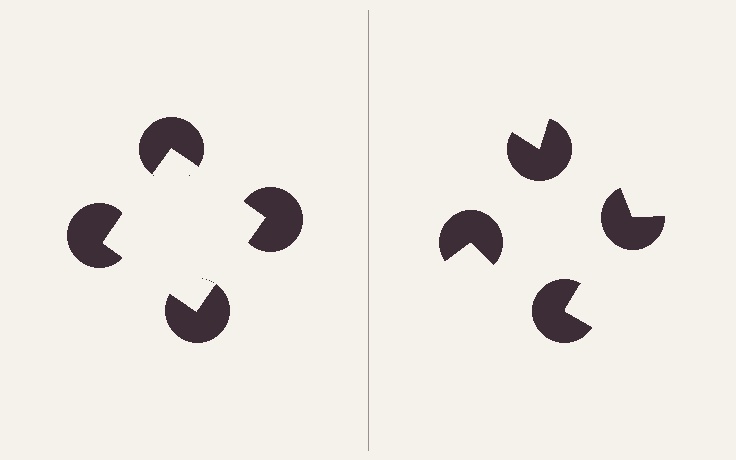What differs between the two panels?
The pac-man discs are positioned identically on both sides; only the wedge orientations differ. On the left they align to a square; on the right they are misaligned.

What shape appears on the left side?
An illusory square.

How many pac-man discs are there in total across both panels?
8 — 4 on each side.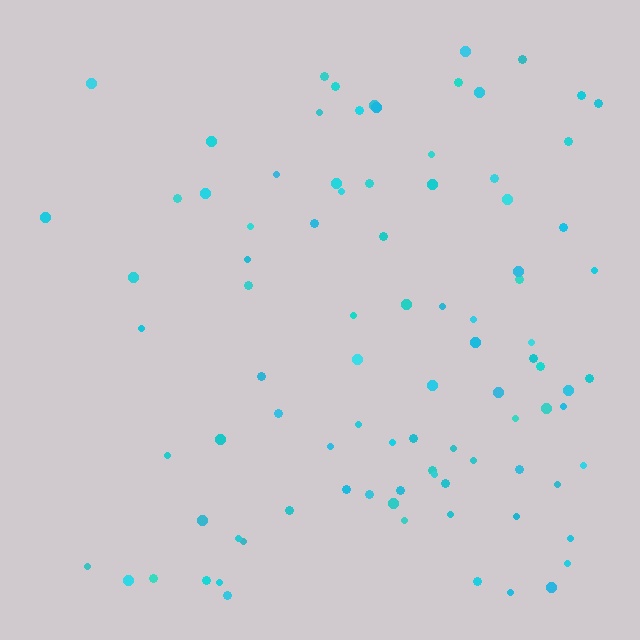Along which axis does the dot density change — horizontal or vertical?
Horizontal.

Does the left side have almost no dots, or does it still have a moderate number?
Still a moderate number, just noticeably fewer than the right.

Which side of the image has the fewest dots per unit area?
The left.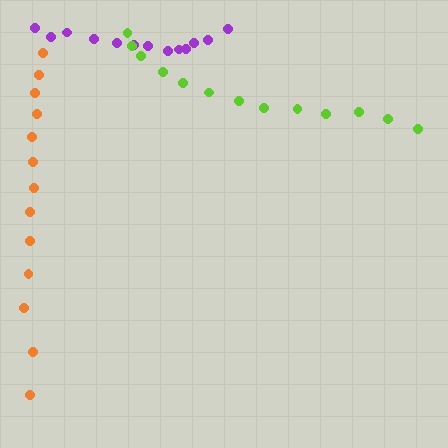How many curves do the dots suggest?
There are 3 distinct paths.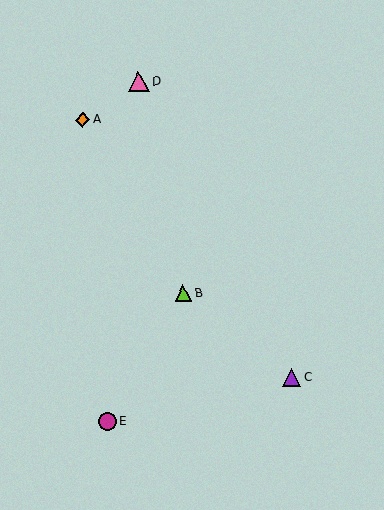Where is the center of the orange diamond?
The center of the orange diamond is at (83, 120).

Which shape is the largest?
The pink triangle (labeled D) is the largest.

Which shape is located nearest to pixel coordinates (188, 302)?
The lime triangle (labeled B) at (183, 293) is nearest to that location.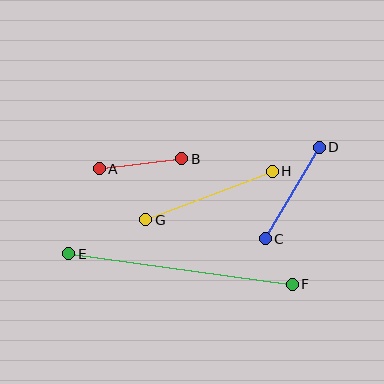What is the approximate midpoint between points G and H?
The midpoint is at approximately (209, 196) pixels.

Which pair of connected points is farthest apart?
Points E and F are farthest apart.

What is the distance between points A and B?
The distance is approximately 83 pixels.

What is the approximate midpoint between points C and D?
The midpoint is at approximately (292, 193) pixels.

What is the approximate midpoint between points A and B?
The midpoint is at approximately (140, 164) pixels.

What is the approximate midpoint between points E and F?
The midpoint is at approximately (181, 269) pixels.